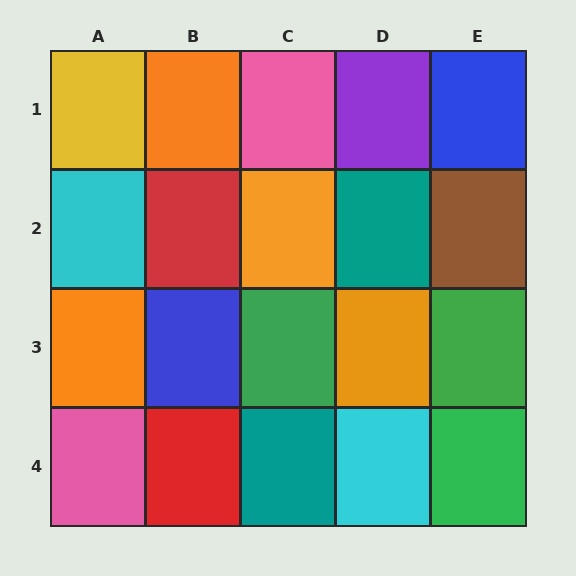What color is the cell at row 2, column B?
Red.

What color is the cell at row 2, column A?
Cyan.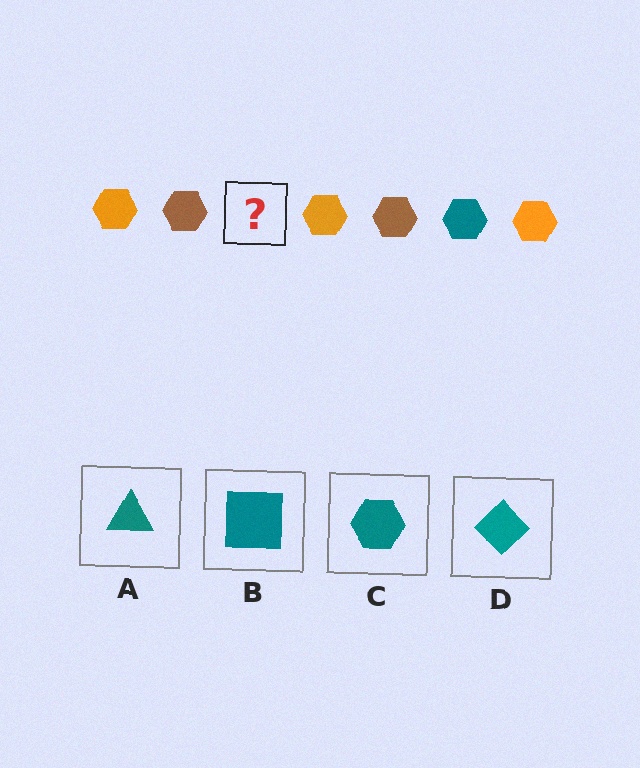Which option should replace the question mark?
Option C.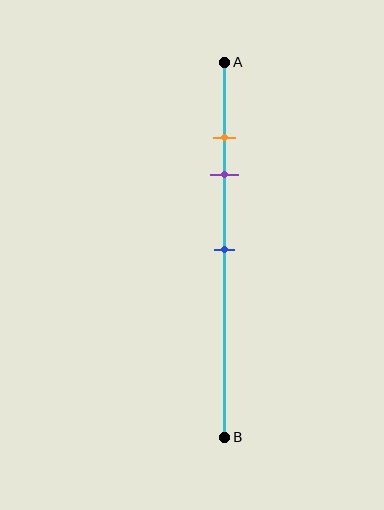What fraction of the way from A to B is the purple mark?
The purple mark is approximately 30% (0.3) of the way from A to B.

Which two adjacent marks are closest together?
The orange and purple marks are the closest adjacent pair.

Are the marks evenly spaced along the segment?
No, the marks are not evenly spaced.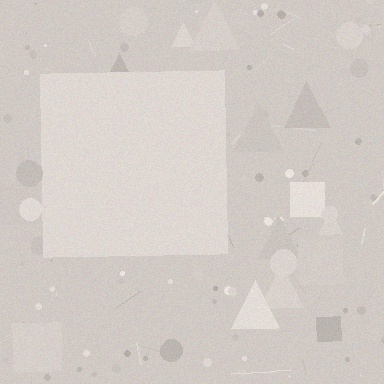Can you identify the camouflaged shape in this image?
The camouflaged shape is a square.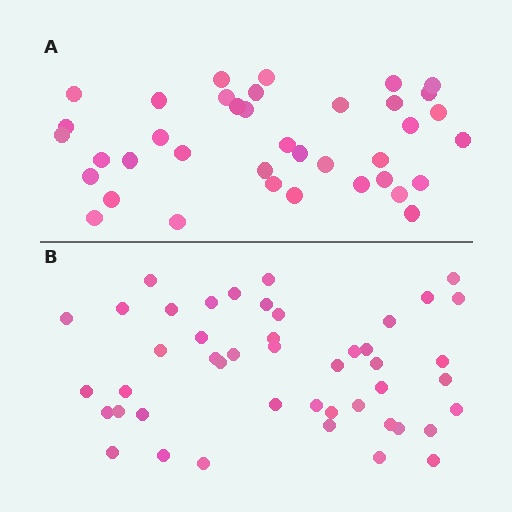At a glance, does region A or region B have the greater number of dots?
Region B (the bottom region) has more dots.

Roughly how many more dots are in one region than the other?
Region B has roughly 8 or so more dots than region A.